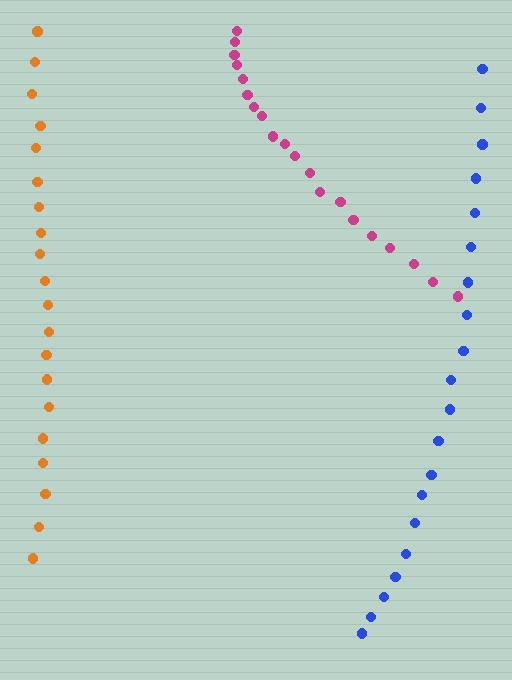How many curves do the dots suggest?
There are 3 distinct paths.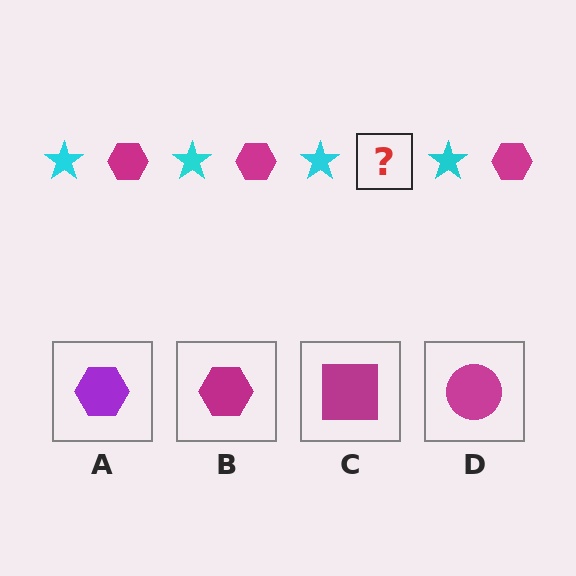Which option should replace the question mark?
Option B.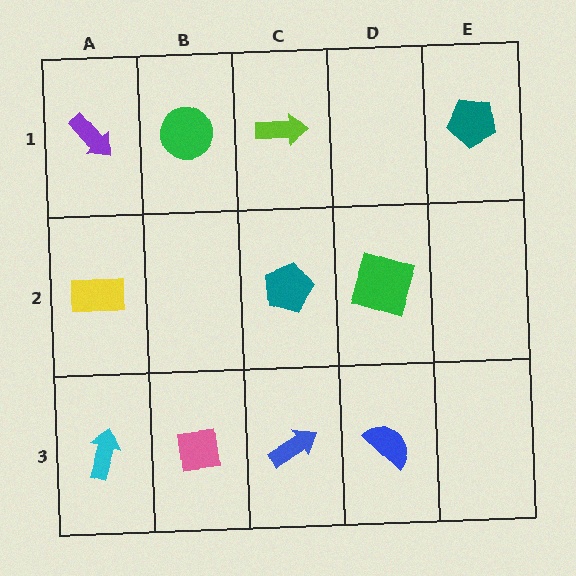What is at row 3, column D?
A blue semicircle.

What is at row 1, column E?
A teal pentagon.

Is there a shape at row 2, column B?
No, that cell is empty.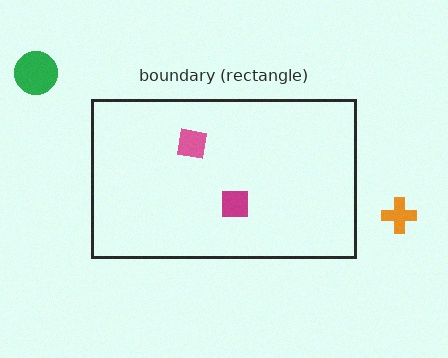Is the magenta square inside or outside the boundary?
Inside.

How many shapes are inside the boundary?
2 inside, 2 outside.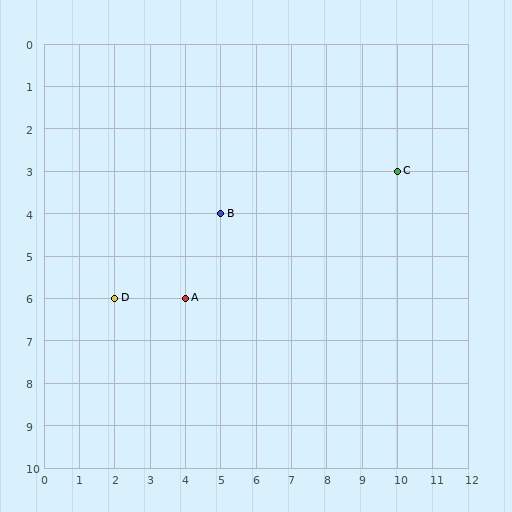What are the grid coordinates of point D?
Point D is at grid coordinates (2, 6).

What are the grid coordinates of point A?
Point A is at grid coordinates (4, 6).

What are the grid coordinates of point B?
Point B is at grid coordinates (5, 4).